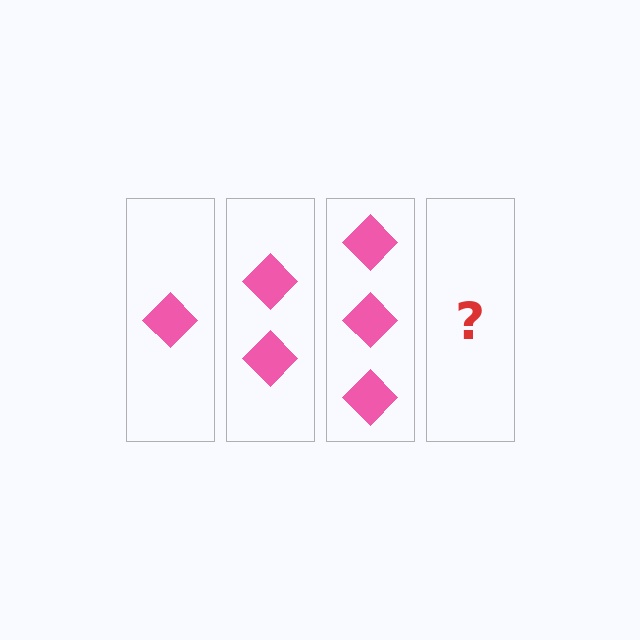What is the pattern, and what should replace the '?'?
The pattern is that each step adds one more diamond. The '?' should be 4 diamonds.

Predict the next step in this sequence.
The next step is 4 diamonds.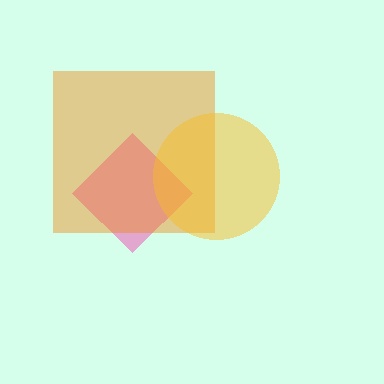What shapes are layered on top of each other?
The layered shapes are: a pink diamond, an orange square, a yellow circle.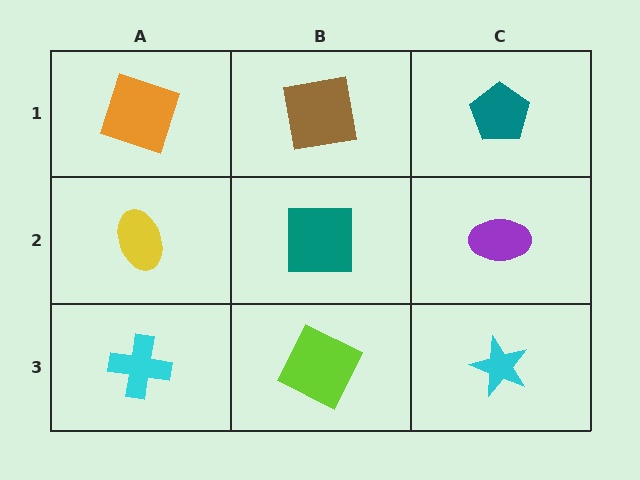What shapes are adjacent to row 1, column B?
A teal square (row 2, column B), an orange square (row 1, column A), a teal pentagon (row 1, column C).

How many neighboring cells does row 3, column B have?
3.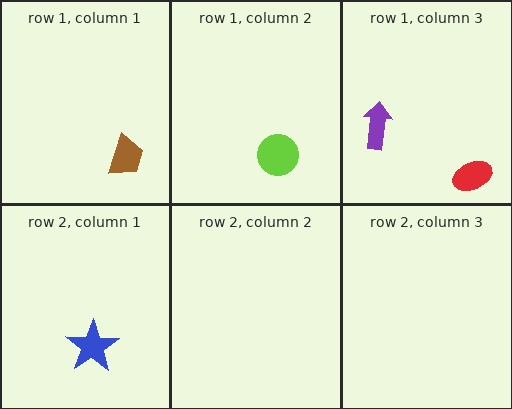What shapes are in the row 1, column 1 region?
The brown trapezoid.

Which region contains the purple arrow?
The row 1, column 3 region.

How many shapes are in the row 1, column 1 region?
1.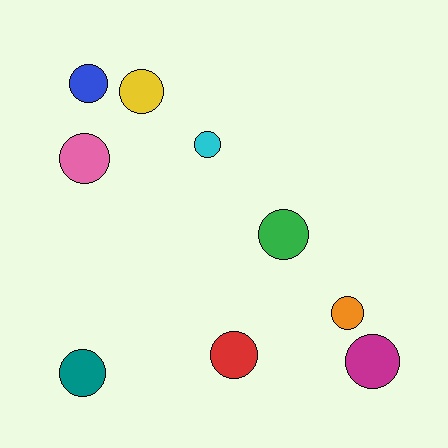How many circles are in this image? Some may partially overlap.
There are 9 circles.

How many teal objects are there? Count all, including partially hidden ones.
There is 1 teal object.